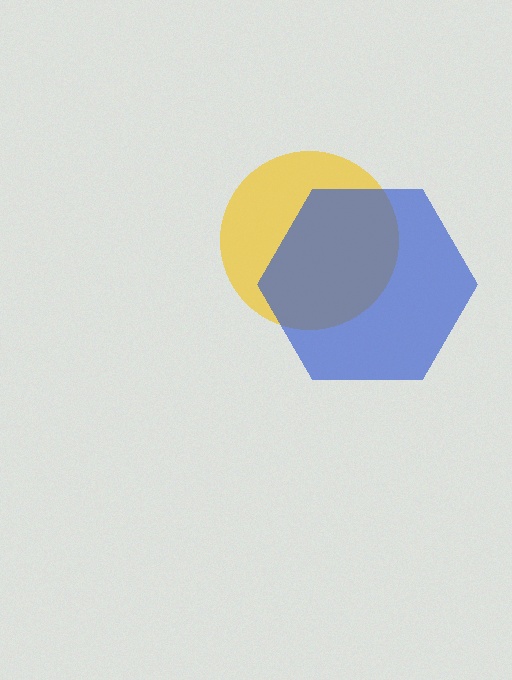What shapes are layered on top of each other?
The layered shapes are: a yellow circle, a blue hexagon.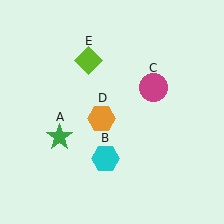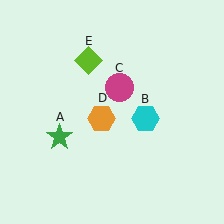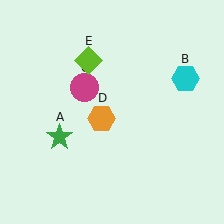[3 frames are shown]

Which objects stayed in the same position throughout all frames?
Green star (object A) and orange hexagon (object D) and lime diamond (object E) remained stationary.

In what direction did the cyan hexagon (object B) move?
The cyan hexagon (object B) moved up and to the right.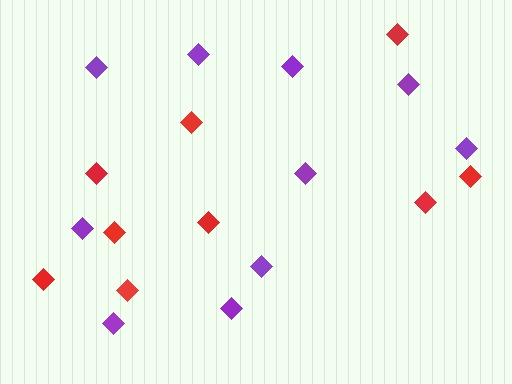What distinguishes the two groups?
There are 2 groups: one group of red diamonds (9) and one group of purple diamonds (10).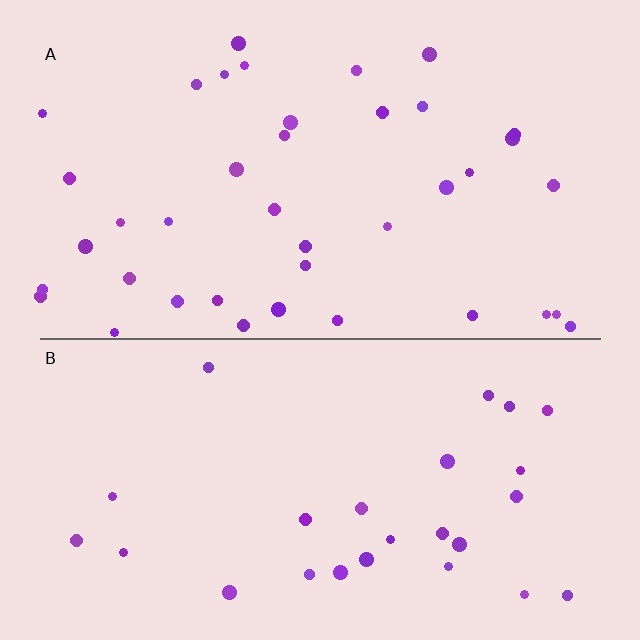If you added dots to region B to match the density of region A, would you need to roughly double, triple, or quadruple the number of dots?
Approximately double.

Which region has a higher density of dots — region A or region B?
A (the top).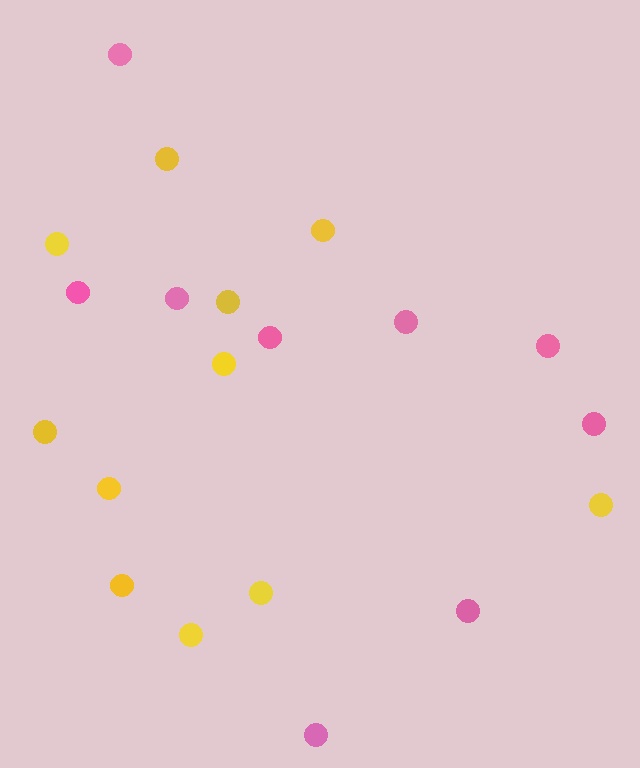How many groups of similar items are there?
There are 2 groups: one group of pink circles (9) and one group of yellow circles (11).